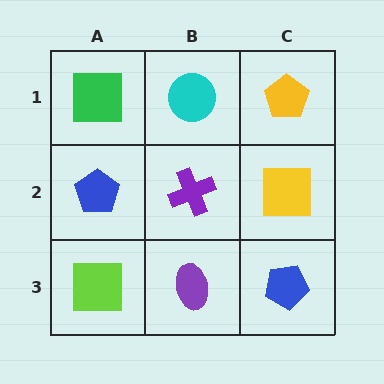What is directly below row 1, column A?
A blue pentagon.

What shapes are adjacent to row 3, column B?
A purple cross (row 2, column B), a lime square (row 3, column A), a blue pentagon (row 3, column C).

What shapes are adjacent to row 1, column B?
A purple cross (row 2, column B), a green square (row 1, column A), a yellow pentagon (row 1, column C).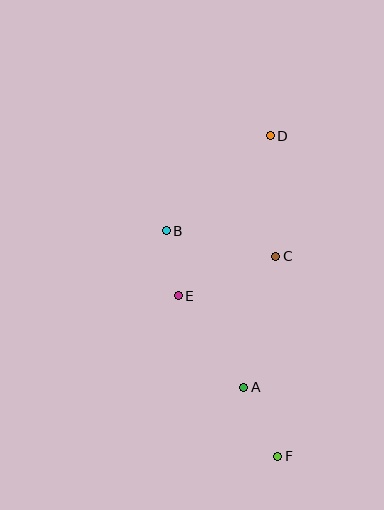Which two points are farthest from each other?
Points D and F are farthest from each other.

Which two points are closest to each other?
Points B and E are closest to each other.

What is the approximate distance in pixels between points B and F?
The distance between B and F is approximately 251 pixels.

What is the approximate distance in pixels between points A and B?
The distance between A and B is approximately 174 pixels.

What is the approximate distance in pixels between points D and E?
The distance between D and E is approximately 185 pixels.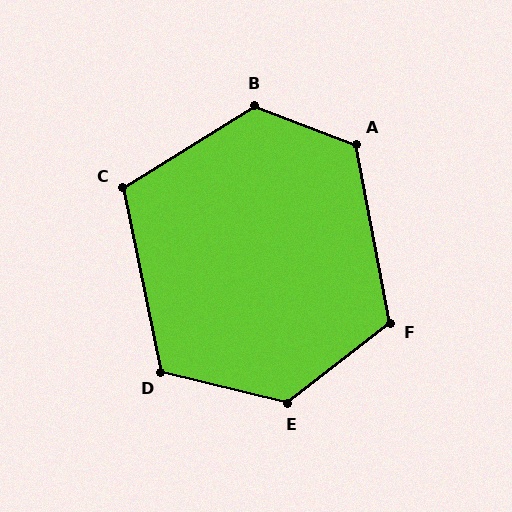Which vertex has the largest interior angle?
E, at approximately 129 degrees.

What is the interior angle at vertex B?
Approximately 128 degrees (obtuse).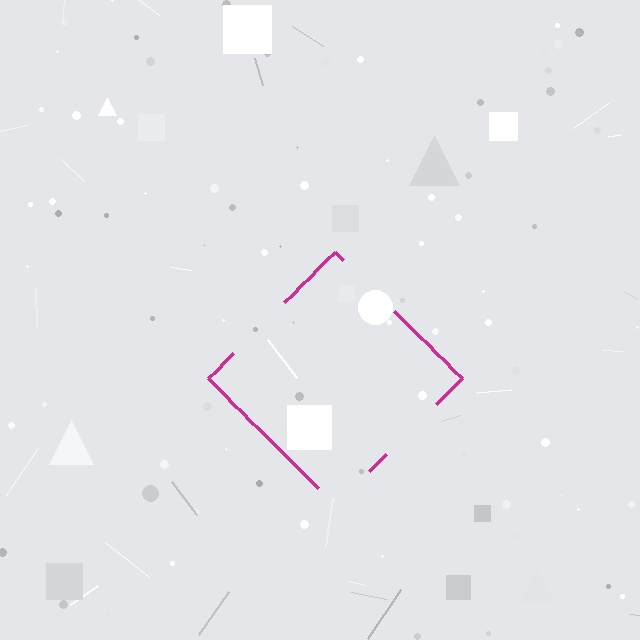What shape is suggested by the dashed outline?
The dashed outline suggests a diamond.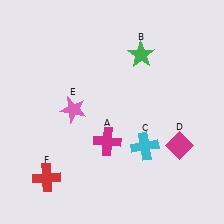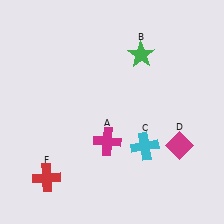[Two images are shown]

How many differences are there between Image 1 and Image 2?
There is 1 difference between the two images.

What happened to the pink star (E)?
The pink star (E) was removed in Image 2. It was in the top-left area of Image 1.